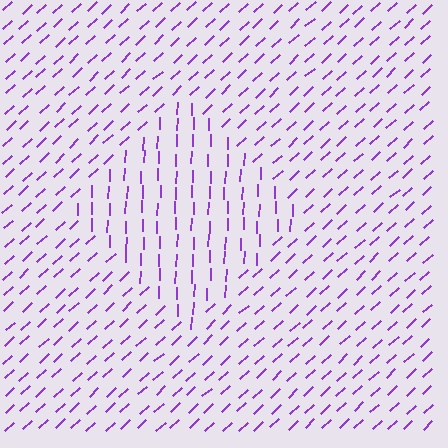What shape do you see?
I see a diamond.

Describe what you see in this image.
The image is filled with small purple line segments. A diamond region in the image has lines oriented differently from the surrounding lines, creating a visible texture boundary.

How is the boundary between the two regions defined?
The boundary is defined purely by a change in line orientation (approximately 45 degrees difference). All lines are the same color and thickness.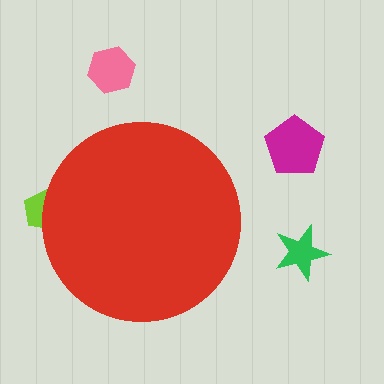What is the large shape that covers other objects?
A red circle.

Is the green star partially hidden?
No, the green star is fully visible.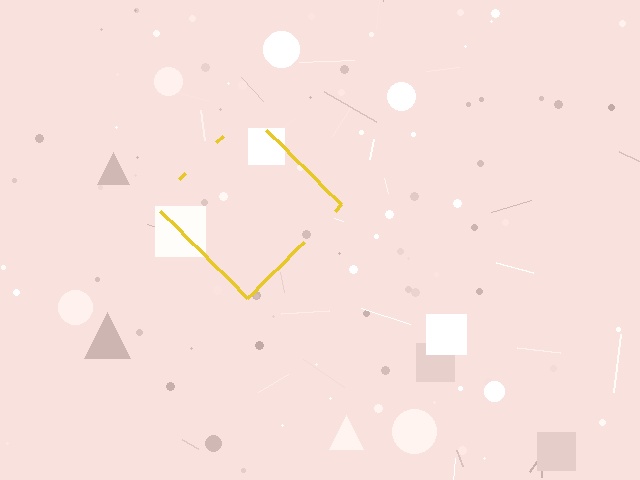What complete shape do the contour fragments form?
The contour fragments form a diamond.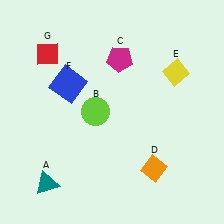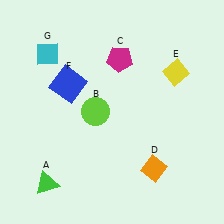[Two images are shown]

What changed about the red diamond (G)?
In Image 1, G is red. In Image 2, it changed to cyan.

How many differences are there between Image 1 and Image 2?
There are 2 differences between the two images.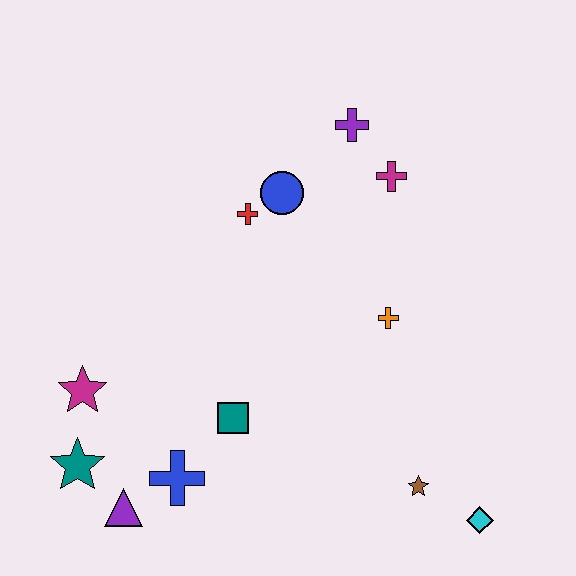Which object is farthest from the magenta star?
The cyan diamond is farthest from the magenta star.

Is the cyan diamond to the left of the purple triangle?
No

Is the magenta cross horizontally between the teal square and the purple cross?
No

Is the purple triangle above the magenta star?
No